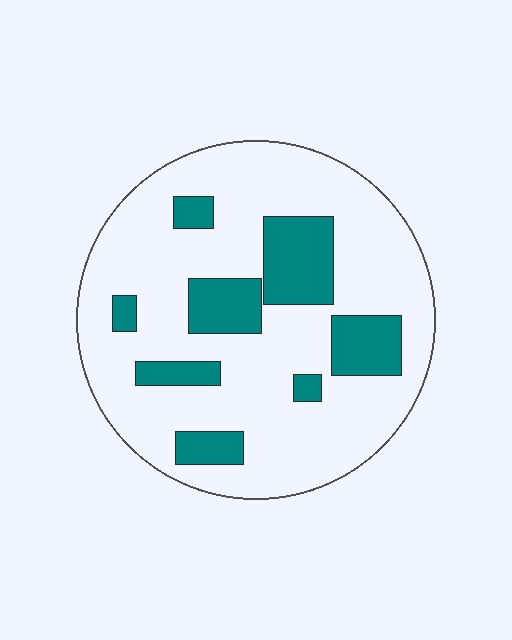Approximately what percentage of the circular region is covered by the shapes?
Approximately 20%.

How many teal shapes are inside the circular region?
8.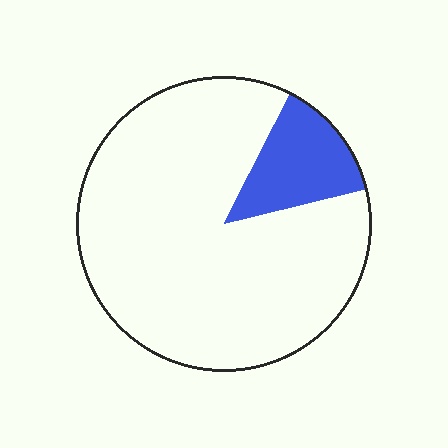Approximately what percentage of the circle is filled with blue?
Approximately 15%.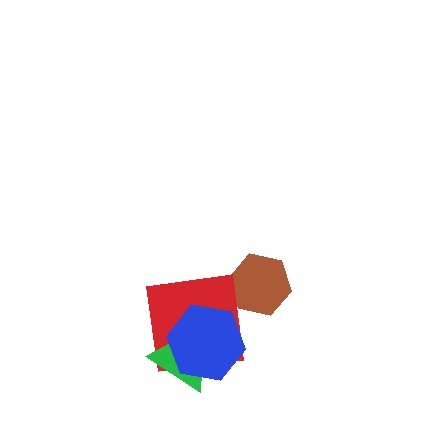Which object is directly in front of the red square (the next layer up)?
The green triangle is directly in front of the red square.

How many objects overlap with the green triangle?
2 objects overlap with the green triangle.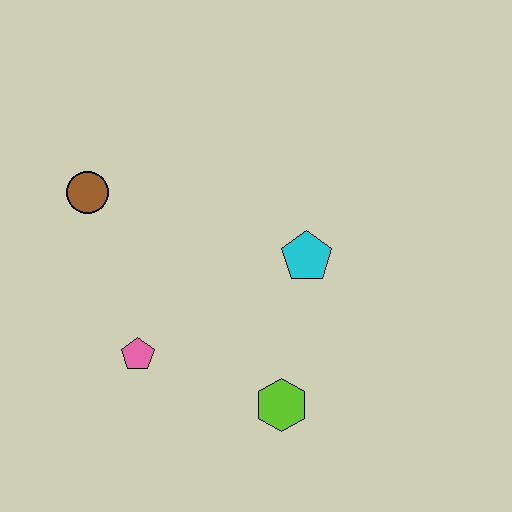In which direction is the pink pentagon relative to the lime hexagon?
The pink pentagon is to the left of the lime hexagon.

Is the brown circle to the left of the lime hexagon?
Yes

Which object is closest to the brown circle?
The pink pentagon is closest to the brown circle.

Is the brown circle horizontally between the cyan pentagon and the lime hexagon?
No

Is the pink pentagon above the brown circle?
No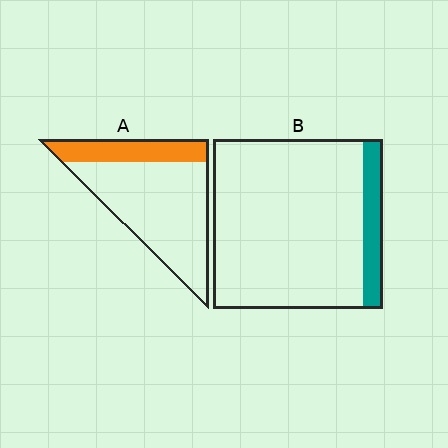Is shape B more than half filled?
No.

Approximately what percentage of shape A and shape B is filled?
A is approximately 25% and B is approximately 10%.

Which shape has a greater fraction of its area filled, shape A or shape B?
Shape A.